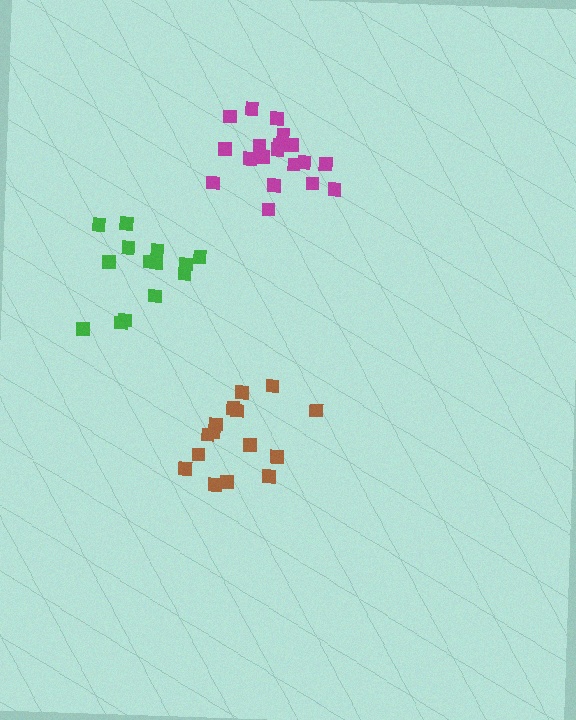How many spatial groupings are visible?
There are 3 spatial groupings.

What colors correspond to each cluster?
The clusters are colored: green, magenta, brown.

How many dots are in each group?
Group 1: 14 dots, Group 2: 19 dots, Group 3: 15 dots (48 total).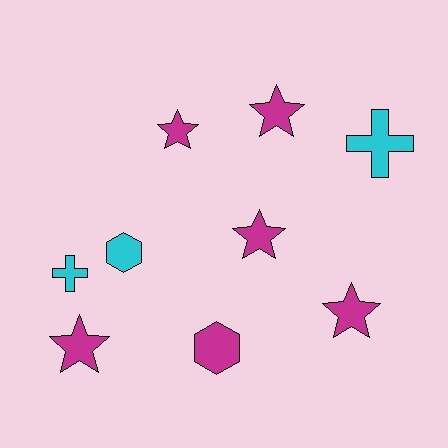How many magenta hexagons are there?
There is 1 magenta hexagon.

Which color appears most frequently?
Magenta, with 6 objects.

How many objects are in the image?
There are 9 objects.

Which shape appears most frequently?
Star, with 5 objects.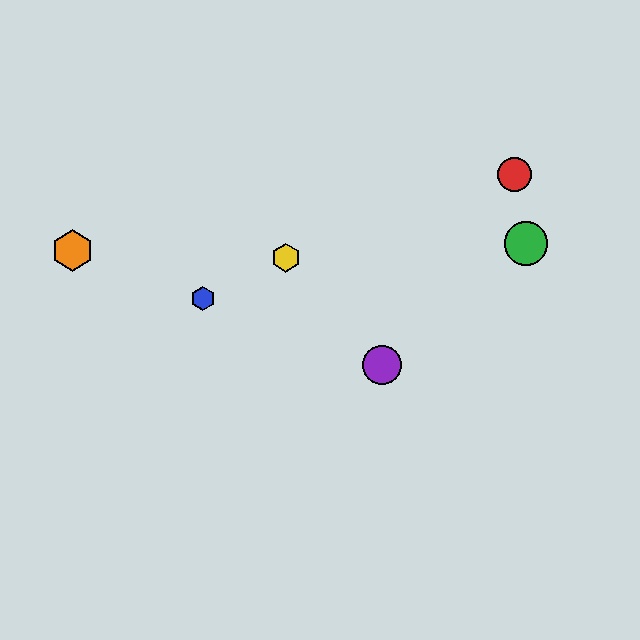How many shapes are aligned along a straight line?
3 shapes (the blue hexagon, the purple circle, the orange hexagon) are aligned along a straight line.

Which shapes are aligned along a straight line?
The blue hexagon, the purple circle, the orange hexagon are aligned along a straight line.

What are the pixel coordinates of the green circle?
The green circle is at (526, 244).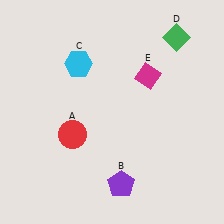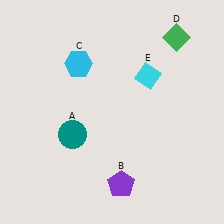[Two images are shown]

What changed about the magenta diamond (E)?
In Image 1, E is magenta. In Image 2, it changed to cyan.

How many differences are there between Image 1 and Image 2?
There are 2 differences between the two images.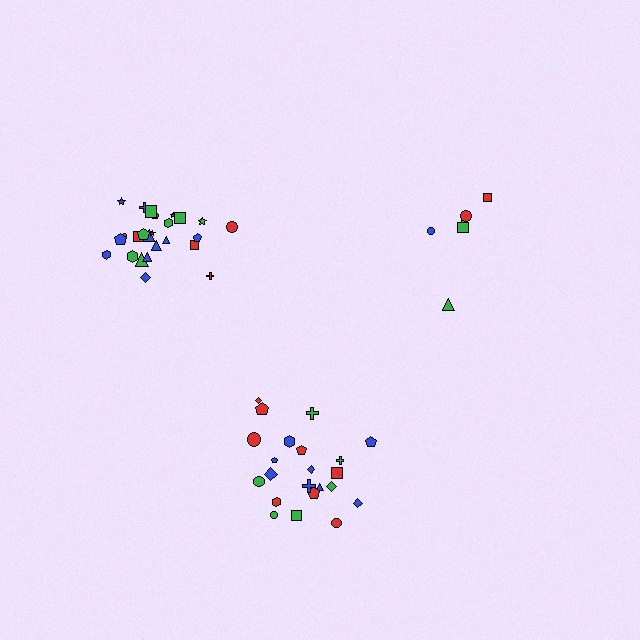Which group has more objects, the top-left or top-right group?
The top-left group.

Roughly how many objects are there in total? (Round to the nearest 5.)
Roughly 55 objects in total.